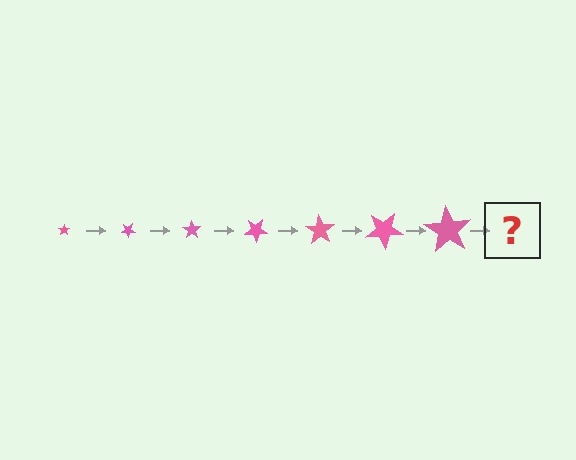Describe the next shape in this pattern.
It should be a star, larger than the previous one and rotated 245 degrees from the start.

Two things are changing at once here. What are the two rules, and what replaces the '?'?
The two rules are that the star grows larger each step and it rotates 35 degrees each step. The '?' should be a star, larger than the previous one and rotated 245 degrees from the start.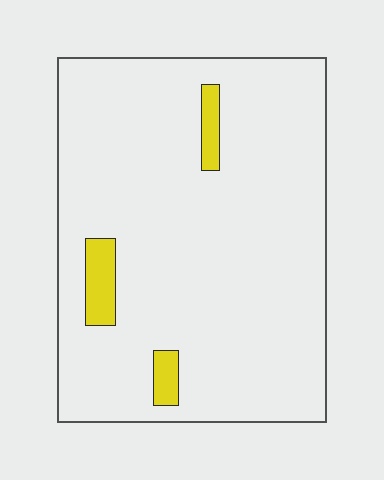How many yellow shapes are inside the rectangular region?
3.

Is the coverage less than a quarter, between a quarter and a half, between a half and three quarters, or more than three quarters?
Less than a quarter.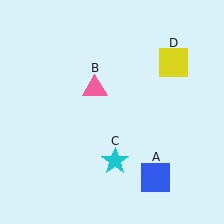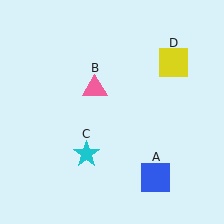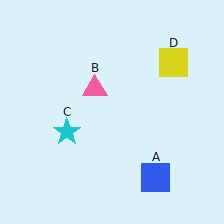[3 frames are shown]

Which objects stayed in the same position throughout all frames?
Blue square (object A) and pink triangle (object B) and yellow square (object D) remained stationary.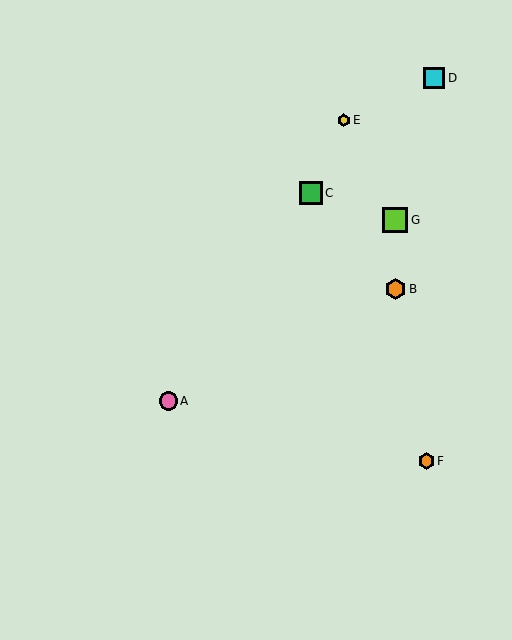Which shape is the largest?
The lime square (labeled G) is the largest.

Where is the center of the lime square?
The center of the lime square is at (395, 220).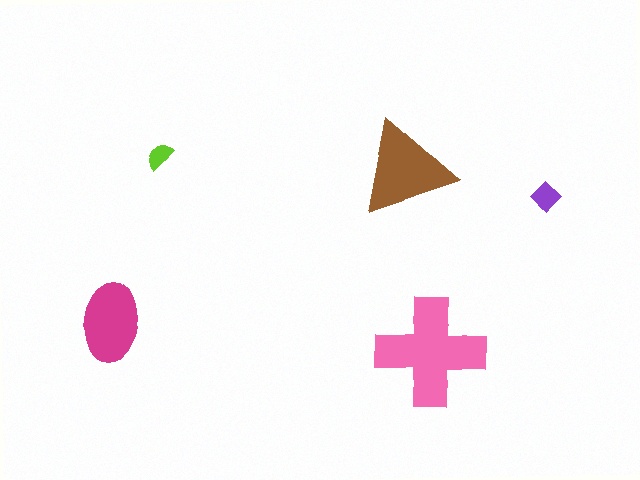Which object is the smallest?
The lime semicircle.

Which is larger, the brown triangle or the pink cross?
The pink cross.